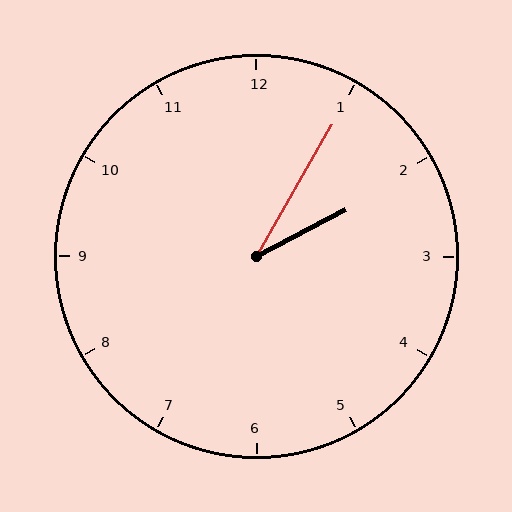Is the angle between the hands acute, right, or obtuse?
It is acute.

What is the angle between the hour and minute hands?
Approximately 32 degrees.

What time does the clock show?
2:05.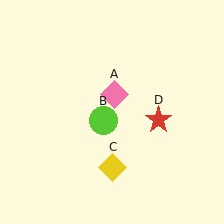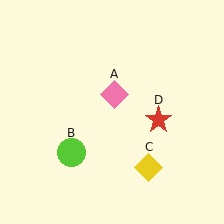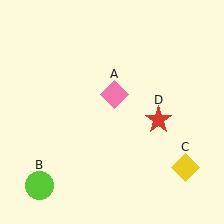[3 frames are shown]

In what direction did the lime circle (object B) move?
The lime circle (object B) moved down and to the left.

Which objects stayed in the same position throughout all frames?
Pink diamond (object A) and red star (object D) remained stationary.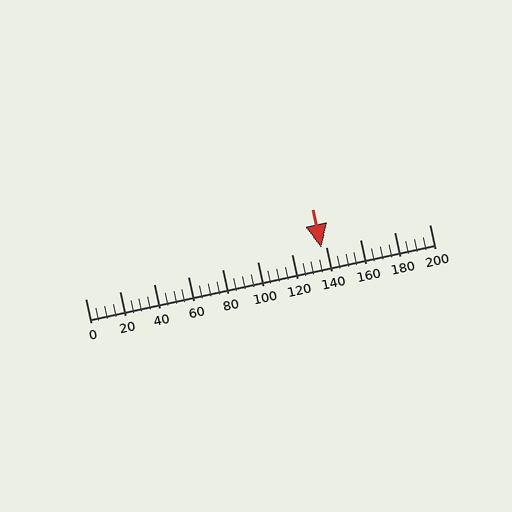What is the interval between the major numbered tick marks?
The major tick marks are spaced 20 units apart.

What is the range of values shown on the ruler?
The ruler shows values from 0 to 200.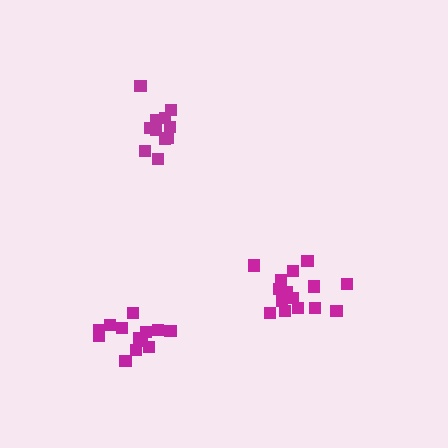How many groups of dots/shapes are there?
There are 3 groups.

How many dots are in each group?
Group 1: 15 dots, Group 2: 13 dots, Group 3: 11 dots (39 total).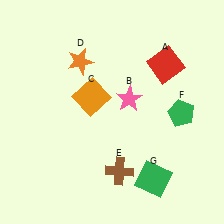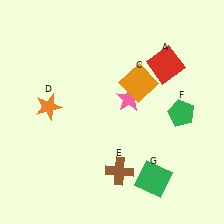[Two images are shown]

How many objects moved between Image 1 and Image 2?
2 objects moved between the two images.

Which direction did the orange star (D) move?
The orange star (D) moved down.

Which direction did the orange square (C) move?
The orange square (C) moved right.